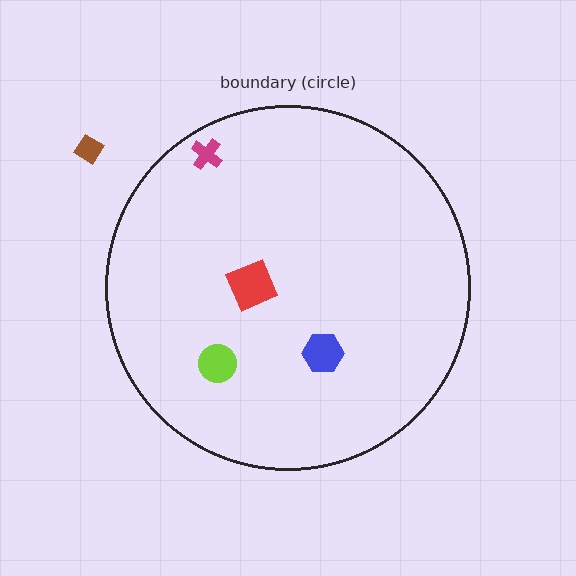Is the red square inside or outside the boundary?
Inside.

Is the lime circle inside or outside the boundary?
Inside.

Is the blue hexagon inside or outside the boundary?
Inside.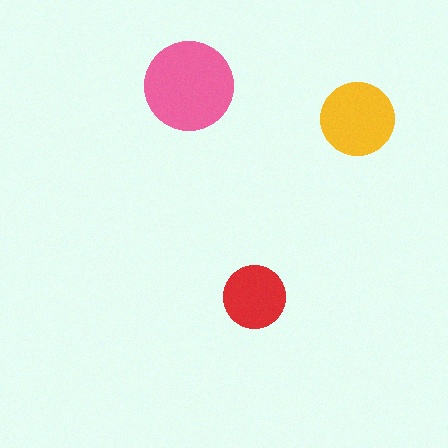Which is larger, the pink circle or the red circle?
The pink one.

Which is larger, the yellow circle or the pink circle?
The pink one.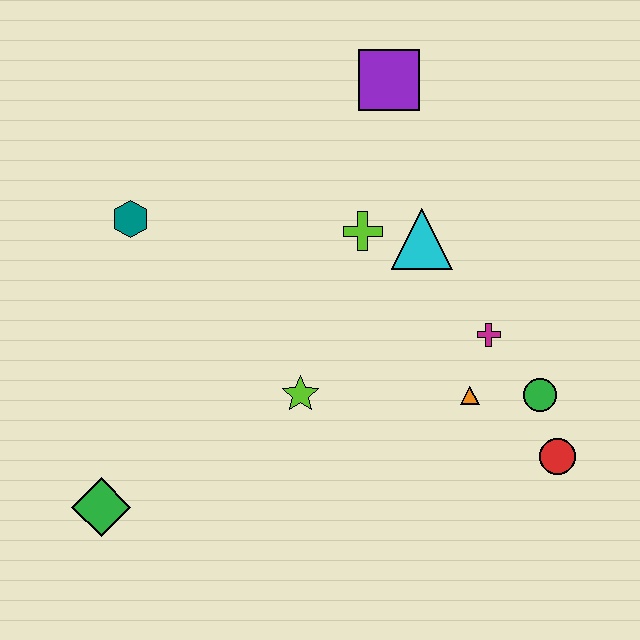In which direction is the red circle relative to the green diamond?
The red circle is to the right of the green diamond.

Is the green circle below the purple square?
Yes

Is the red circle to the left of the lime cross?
No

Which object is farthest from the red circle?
The teal hexagon is farthest from the red circle.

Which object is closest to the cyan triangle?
The lime cross is closest to the cyan triangle.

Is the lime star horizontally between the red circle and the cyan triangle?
No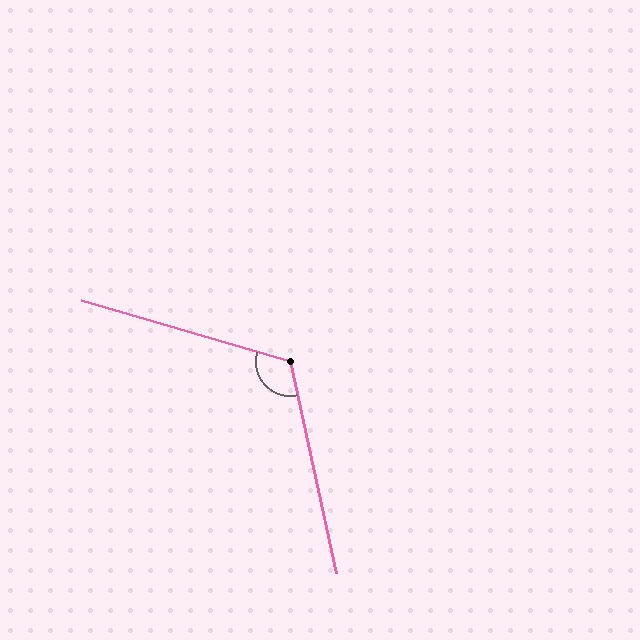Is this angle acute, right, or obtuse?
It is obtuse.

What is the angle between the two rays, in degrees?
Approximately 119 degrees.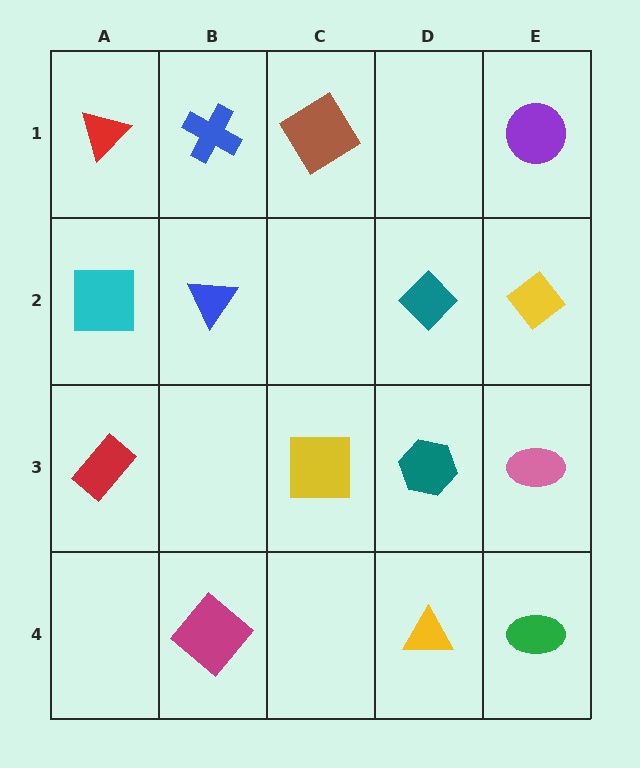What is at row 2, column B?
A blue triangle.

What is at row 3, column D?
A teal hexagon.